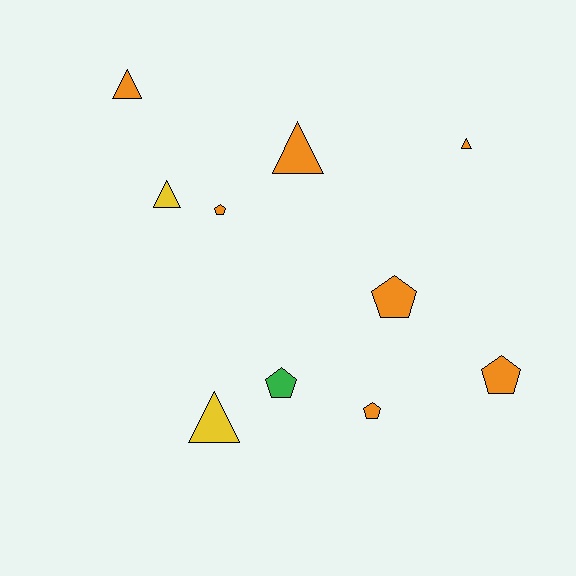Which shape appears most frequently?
Pentagon, with 5 objects.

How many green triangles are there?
There are no green triangles.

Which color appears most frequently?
Orange, with 7 objects.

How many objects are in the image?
There are 10 objects.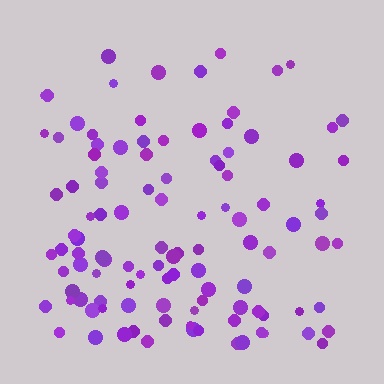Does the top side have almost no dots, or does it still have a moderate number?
Still a moderate number, just noticeably fewer than the bottom.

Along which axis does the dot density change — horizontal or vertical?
Vertical.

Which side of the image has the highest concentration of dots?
The bottom.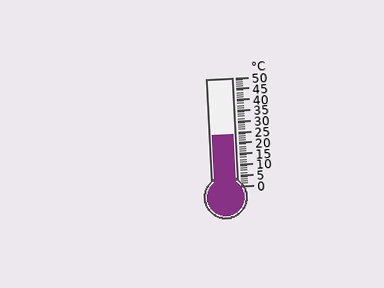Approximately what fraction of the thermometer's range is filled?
The thermometer is filled to approximately 50% of its range.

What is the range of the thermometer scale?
The thermometer scale ranges from 0°C to 50°C.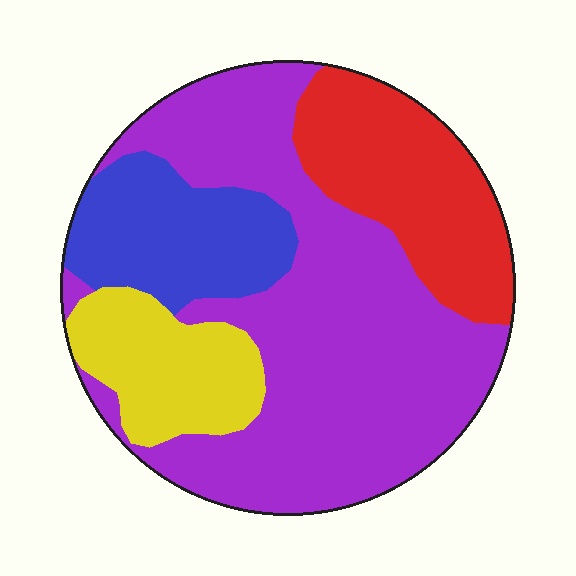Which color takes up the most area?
Purple, at roughly 50%.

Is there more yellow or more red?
Red.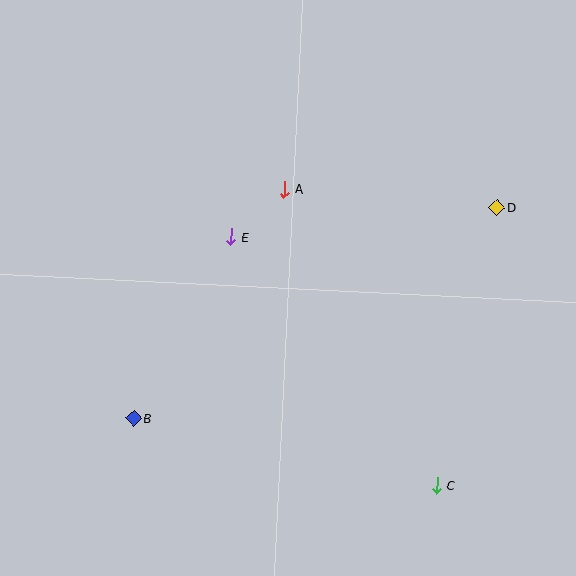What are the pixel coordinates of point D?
Point D is at (497, 208).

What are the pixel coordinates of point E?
Point E is at (231, 237).